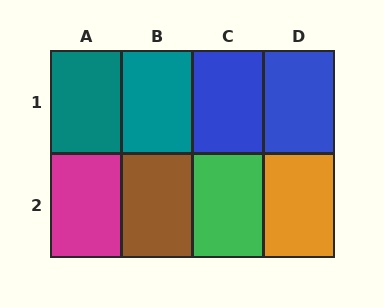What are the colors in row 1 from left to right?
Teal, teal, blue, blue.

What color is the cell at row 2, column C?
Green.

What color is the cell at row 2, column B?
Brown.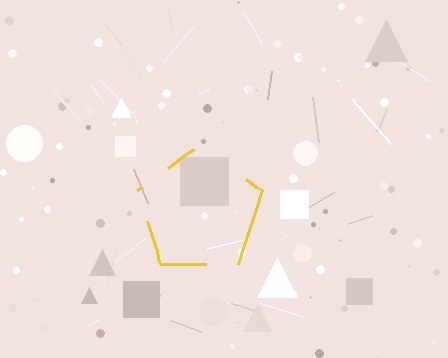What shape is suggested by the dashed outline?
The dashed outline suggests a pentagon.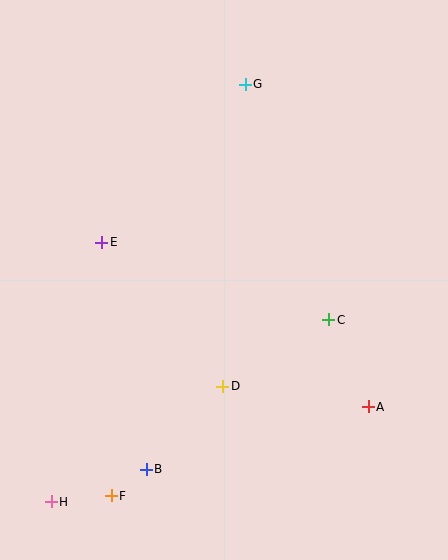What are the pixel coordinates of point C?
Point C is at (329, 320).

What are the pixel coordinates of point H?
Point H is at (51, 502).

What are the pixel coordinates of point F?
Point F is at (111, 496).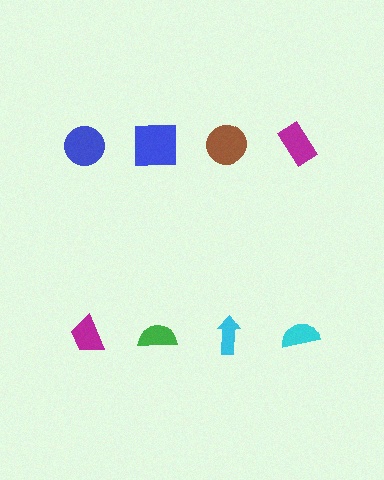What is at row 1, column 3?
A brown circle.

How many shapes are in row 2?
4 shapes.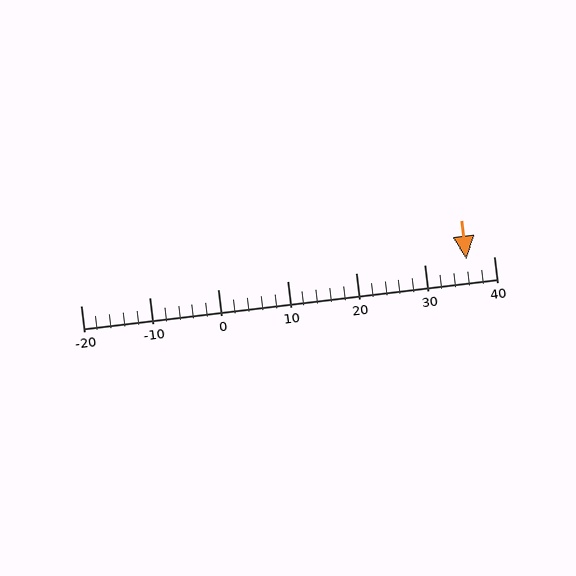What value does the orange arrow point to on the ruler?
The orange arrow points to approximately 36.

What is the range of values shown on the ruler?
The ruler shows values from -20 to 40.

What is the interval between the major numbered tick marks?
The major tick marks are spaced 10 units apart.